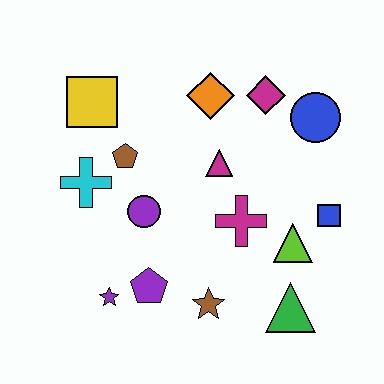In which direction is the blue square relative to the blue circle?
The blue square is below the blue circle.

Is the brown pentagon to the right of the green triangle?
No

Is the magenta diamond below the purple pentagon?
No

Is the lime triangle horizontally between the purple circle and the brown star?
No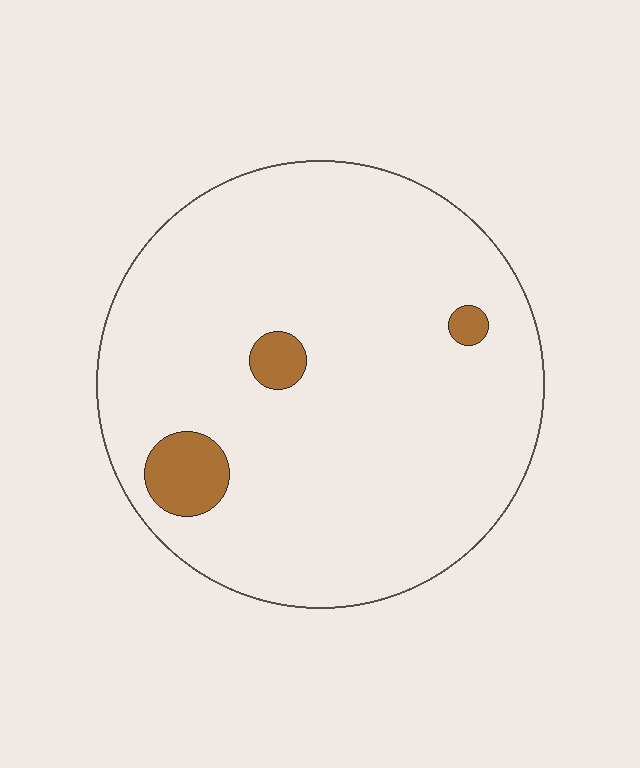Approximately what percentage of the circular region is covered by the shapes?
Approximately 5%.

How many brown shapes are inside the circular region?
3.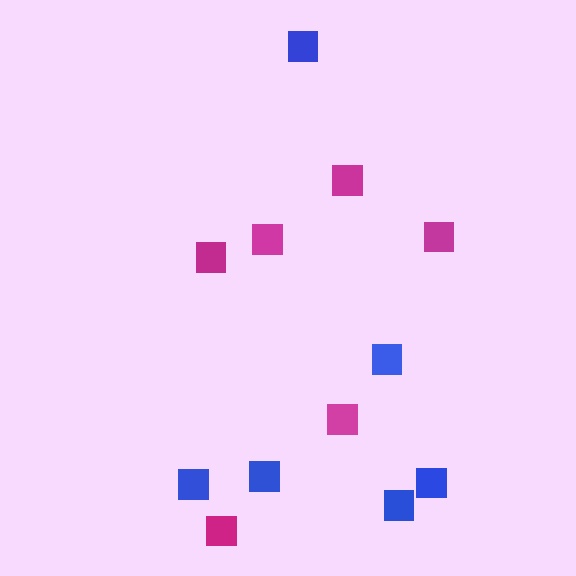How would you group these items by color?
There are 2 groups: one group of magenta squares (6) and one group of blue squares (6).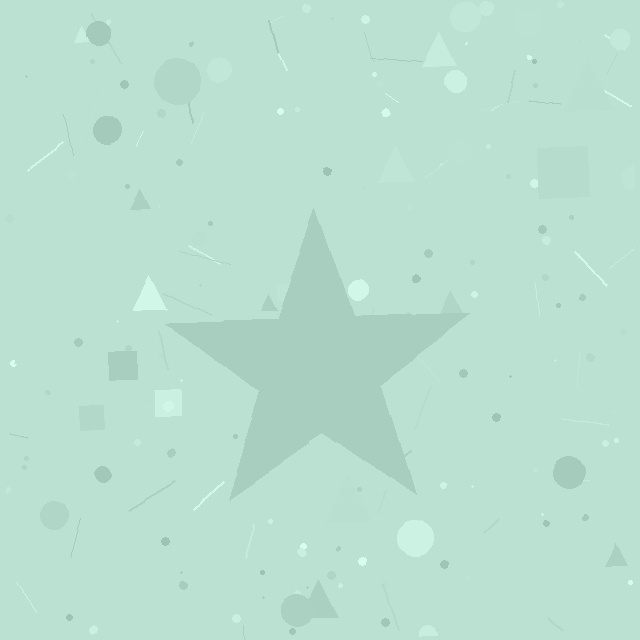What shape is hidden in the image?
A star is hidden in the image.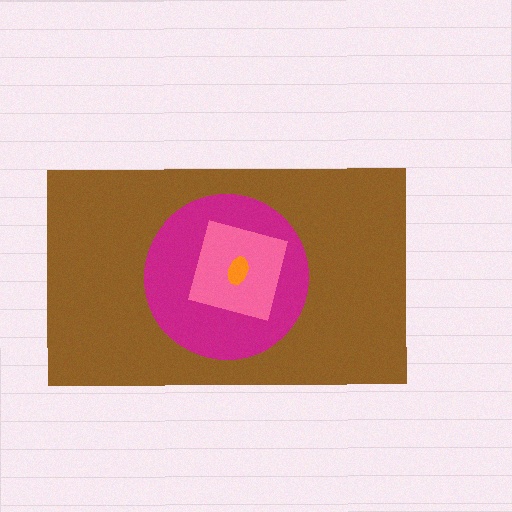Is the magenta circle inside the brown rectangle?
Yes.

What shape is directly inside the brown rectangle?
The magenta circle.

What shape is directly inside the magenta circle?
The pink square.